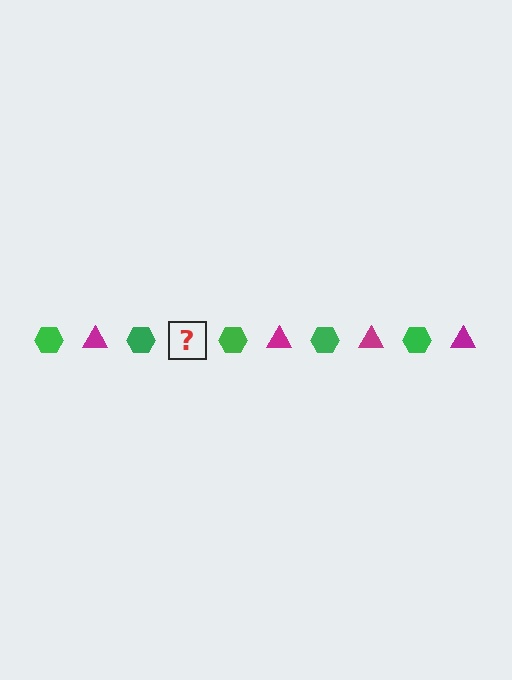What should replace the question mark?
The question mark should be replaced with a magenta triangle.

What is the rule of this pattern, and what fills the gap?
The rule is that the pattern alternates between green hexagon and magenta triangle. The gap should be filled with a magenta triangle.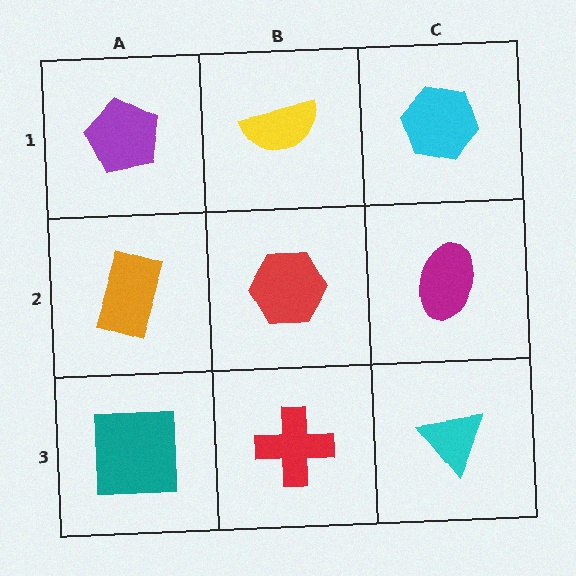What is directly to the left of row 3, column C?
A red cross.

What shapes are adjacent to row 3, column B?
A red hexagon (row 2, column B), a teal square (row 3, column A), a cyan triangle (row 3, column C).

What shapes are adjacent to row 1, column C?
A magenta ellipse (row 2, column C), a yellow semicircle (row 1, column B).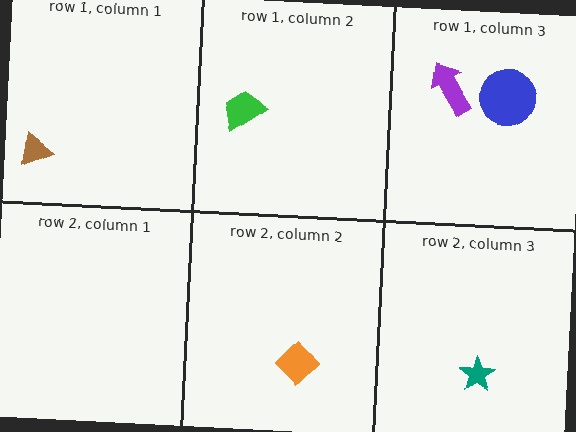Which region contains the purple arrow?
The row 1, column 3 region.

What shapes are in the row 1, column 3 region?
The blue circle, the purple arrow.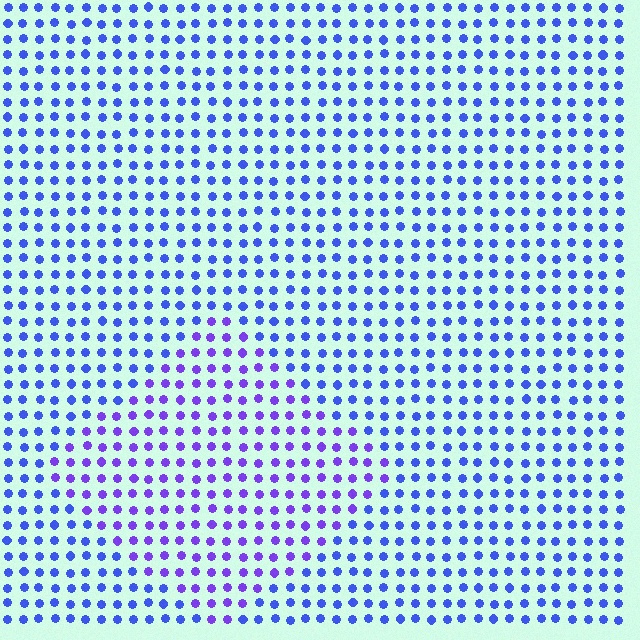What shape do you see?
I see a diamond.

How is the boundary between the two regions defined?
The boundary is defined purely by a slight shift in hue (about 31 degrees). Spacing, size, and orientation are identical on both sides.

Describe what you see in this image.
The image is filled with small blue elements in a uniform arrangement. A diamond-shaped region is visible where the elements are tinted to a slightly different hue, forming a subtle color boundary.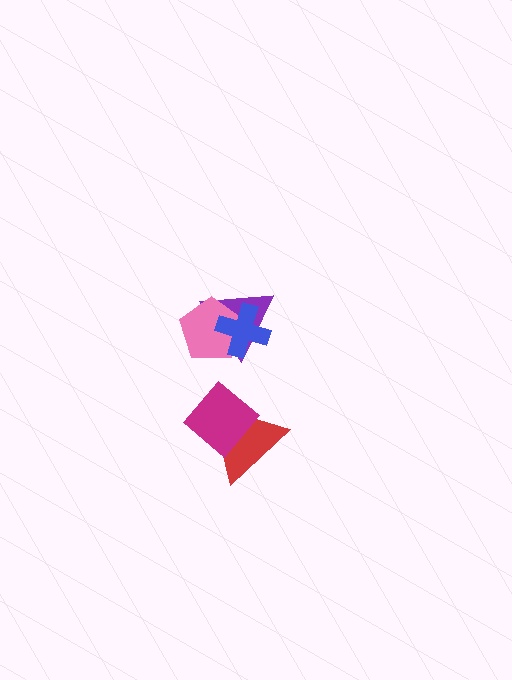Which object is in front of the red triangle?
The magenta diamond is in front of the red triangle.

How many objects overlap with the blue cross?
2 objects overlap with the blue cross.